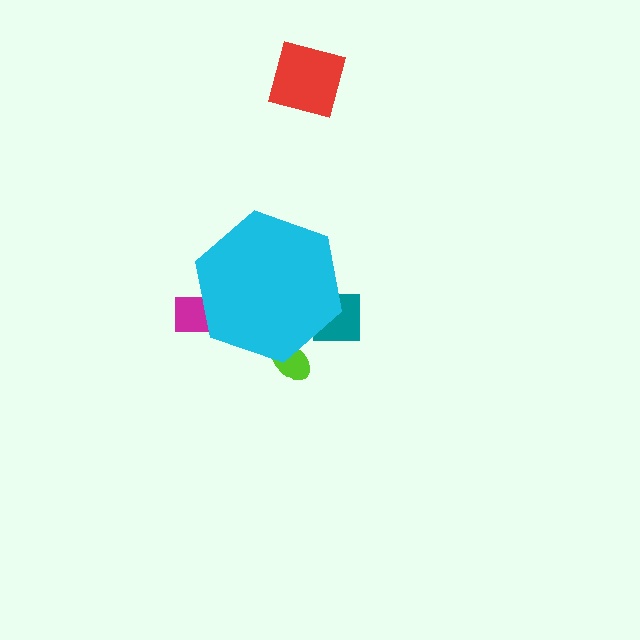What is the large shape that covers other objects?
A cyan hexagon.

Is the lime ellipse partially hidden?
Yes, the lime ellipse is partially hidden behind the cyan hexagon.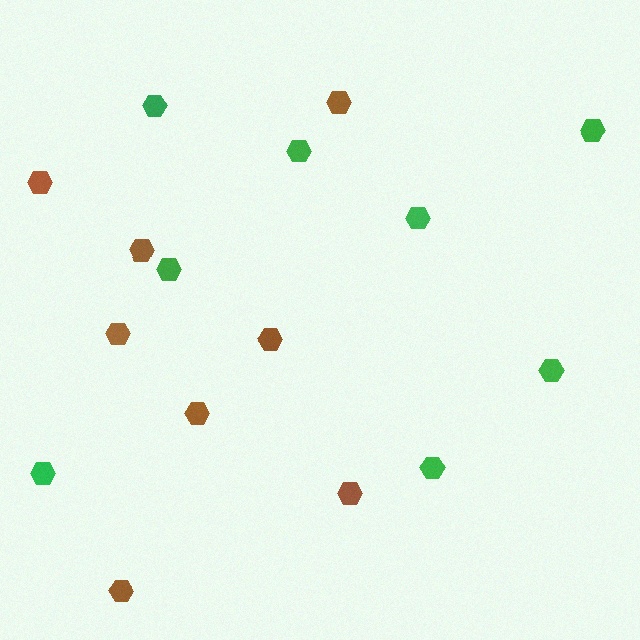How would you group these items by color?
There are 2 groups: one group of green hexagons (8) and one group of brown hexagons (8).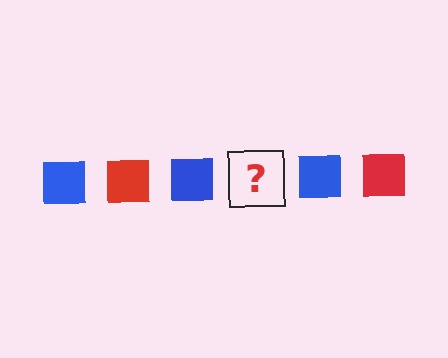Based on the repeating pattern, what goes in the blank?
The blank should be a red square.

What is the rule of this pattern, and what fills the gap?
The rule is that the pattern cycles through blue, red squares. The gap should be filled with a red square.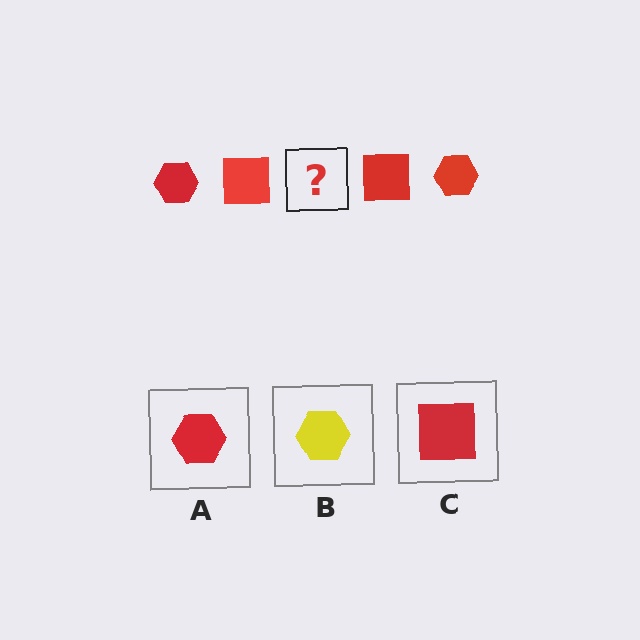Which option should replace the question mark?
Option A.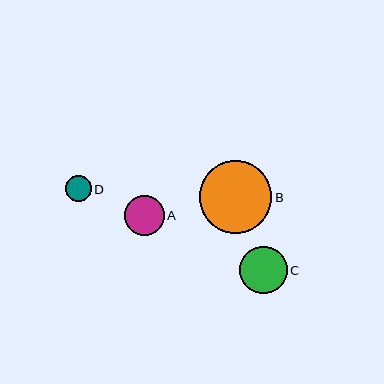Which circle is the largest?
Circle B is the largest with a size of approximately 72 pixels.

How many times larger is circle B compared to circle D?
Circle B is approximately 2.8 times the size of circle D.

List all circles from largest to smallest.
From largest to smallest: B, C, A, D.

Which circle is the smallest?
Circle D is the smallest with a size of approximately 26 pixels.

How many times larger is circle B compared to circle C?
Circle B is approximately 1.5 times the size of circle C.